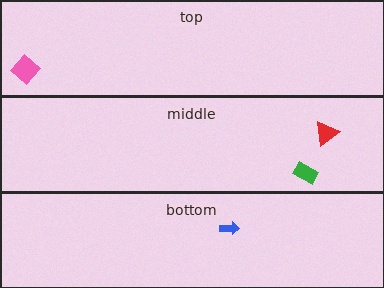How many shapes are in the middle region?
2.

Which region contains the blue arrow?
The bottom region.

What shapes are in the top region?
The pink diamond.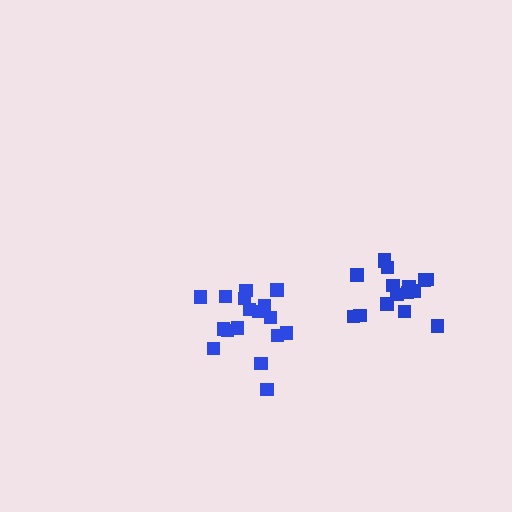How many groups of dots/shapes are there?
There are 2 groups.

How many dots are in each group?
Group 1: 16 dots, Group 2: 18 dots (34 total).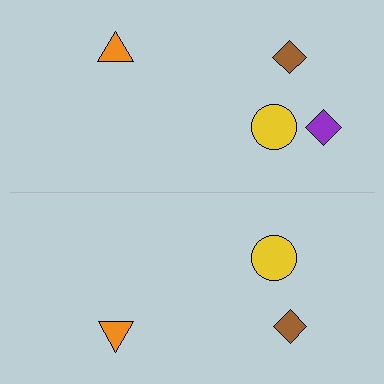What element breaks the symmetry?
A purple diamond is missing from the bottom side.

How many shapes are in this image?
There are 7 shapes in this image.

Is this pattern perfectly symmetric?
No, the pattern is not perfectly symmetric. A purple diamond is missing from the bottom side.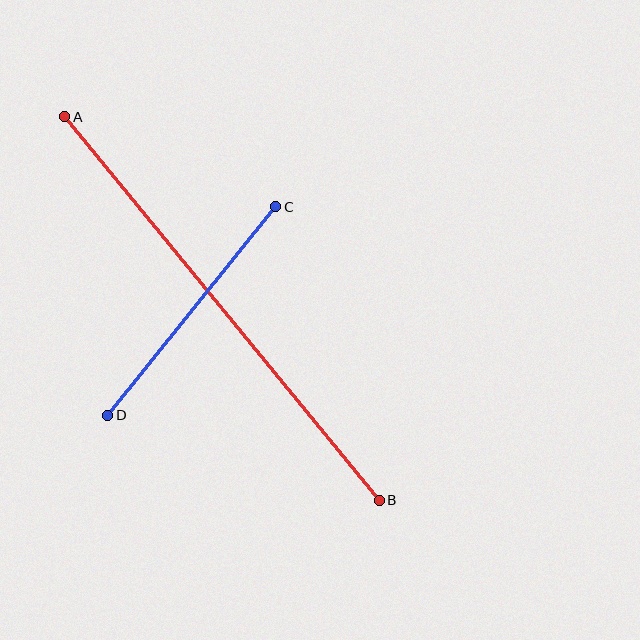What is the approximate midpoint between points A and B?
The midpoint is at approximately (222, 308) pixels.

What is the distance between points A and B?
The distance is approximately 496 pixels.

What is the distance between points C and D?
The distance is approximately 267 pixels.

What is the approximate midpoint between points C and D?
The midpoint is at approximately (192, 311) pixels.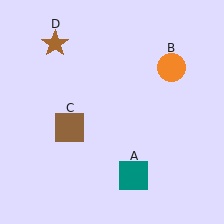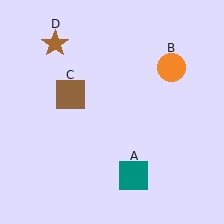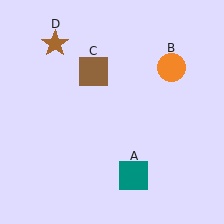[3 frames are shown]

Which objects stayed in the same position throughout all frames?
Teal square (object A) and orange circle (object B) and brown star (object D) remained stationary.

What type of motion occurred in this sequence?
The brown square (object C) rotated clockwise around the center of the scene.